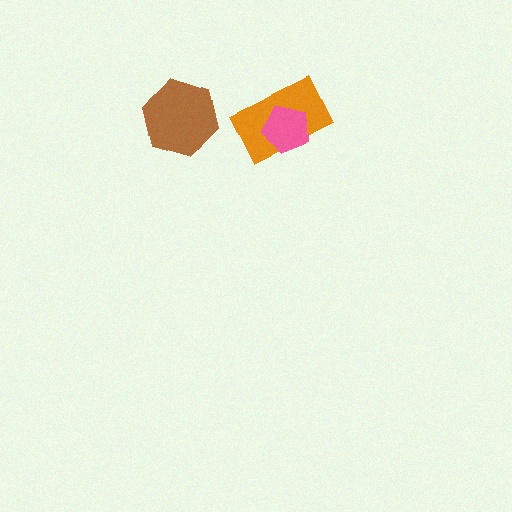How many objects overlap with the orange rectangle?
1 object overlaps with the orange rectangle.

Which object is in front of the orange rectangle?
The pink pentagon is in front of the orange rectangle.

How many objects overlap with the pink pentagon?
1 object overlaps with the pink pentagon.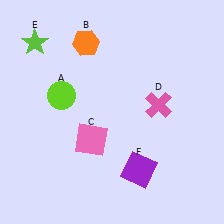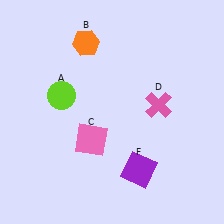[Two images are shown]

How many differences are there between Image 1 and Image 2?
There is 1 difference between the two images.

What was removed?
The lime star (E) was removed in Image 2.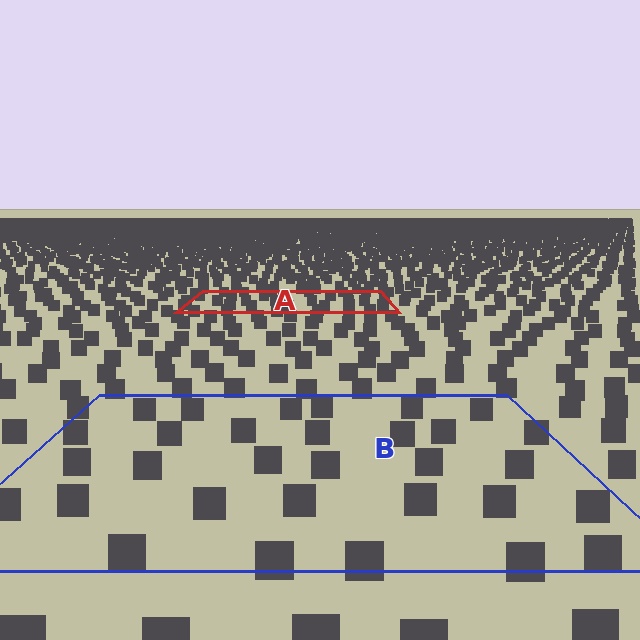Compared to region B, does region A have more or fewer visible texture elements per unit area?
Region A has more texture elements per unit area — they are packed more densely because it is farther away.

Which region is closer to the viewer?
Region B is closer. The texture elements there are larger and more spread out.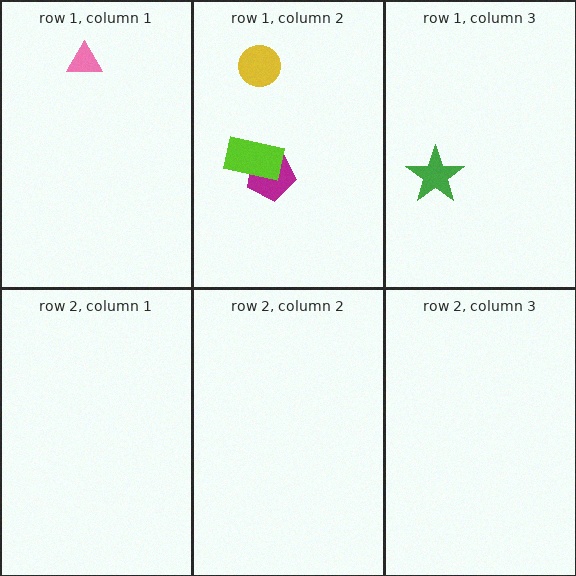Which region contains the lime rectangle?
The row 1, column 2 region.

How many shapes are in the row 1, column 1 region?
1.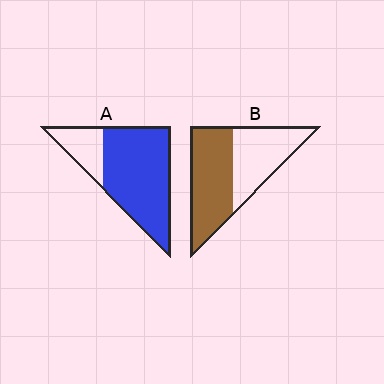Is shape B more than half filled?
Yes.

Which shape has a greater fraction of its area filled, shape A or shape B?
Shape A.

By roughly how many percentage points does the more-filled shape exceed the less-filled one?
By roughly 20 percentage points (A over B).